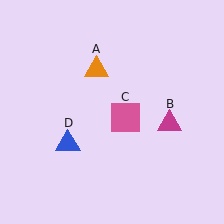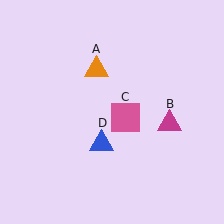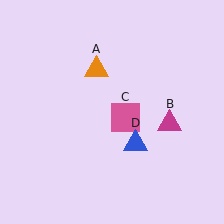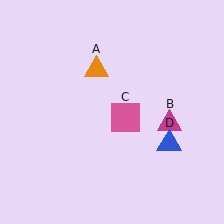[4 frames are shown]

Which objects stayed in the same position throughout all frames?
Orange triangle (object A) and magenta triangle (object B) and pink square (object C) remained stationary.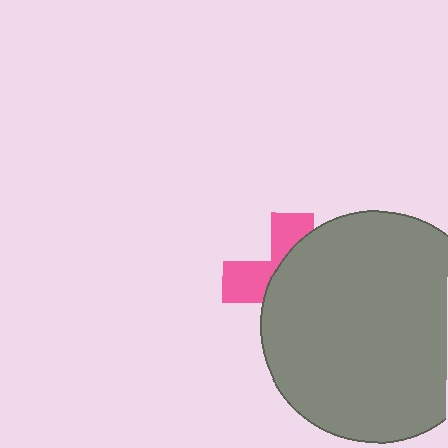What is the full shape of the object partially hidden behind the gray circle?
The partially hidden object is a pink cross.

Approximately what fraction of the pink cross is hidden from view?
Roughly 65% of the pink cross is hidden behind the gray circle.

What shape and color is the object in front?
The object in front is a gray circle.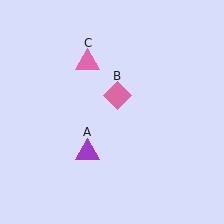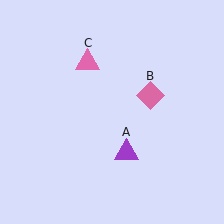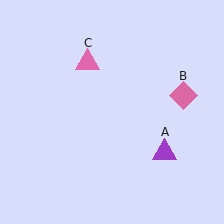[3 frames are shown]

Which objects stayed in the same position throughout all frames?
Pink triangle (object C) remained stationary.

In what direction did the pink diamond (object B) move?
The pink diamond (object B) moved right.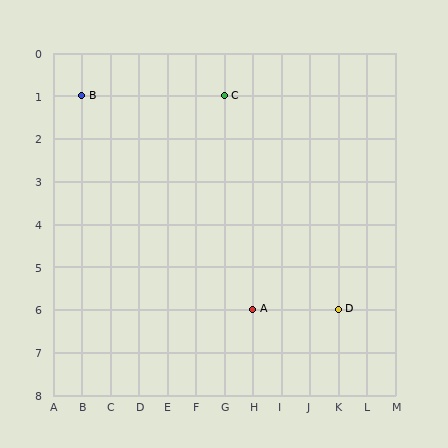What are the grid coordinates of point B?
Point B is at grid coordinates (B, 1).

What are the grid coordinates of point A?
Point A is at grid coordinates (H, 6).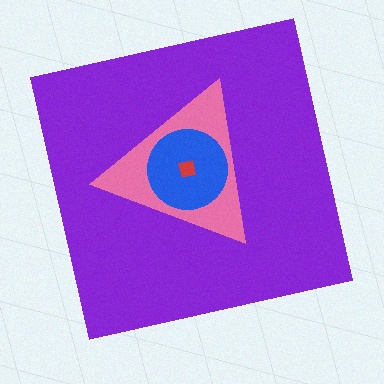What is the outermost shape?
The purple square.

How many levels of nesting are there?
4.